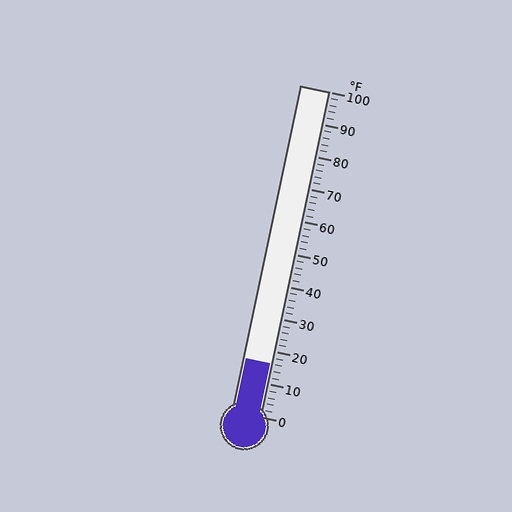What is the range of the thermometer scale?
The thermometer scale ranges from 0°F to 100°F.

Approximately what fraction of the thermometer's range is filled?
The thermometer is filled to approximately 15% of its range.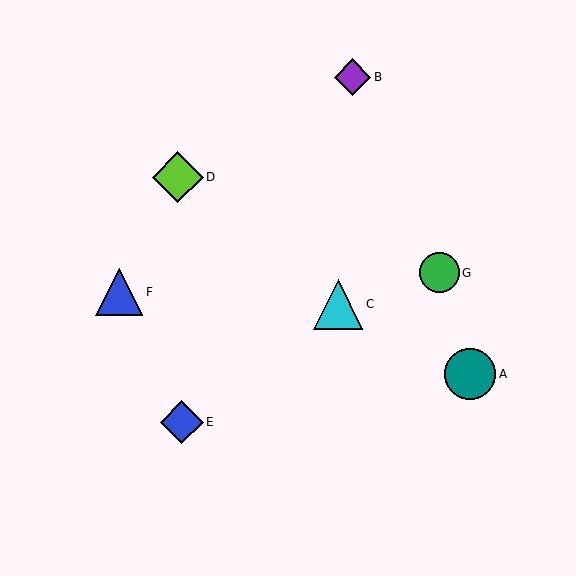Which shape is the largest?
The lime diamond (labeled D) is the largest.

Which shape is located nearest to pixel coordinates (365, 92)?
The purple diamond (labeled B) at (353, 77) is nearest to that location.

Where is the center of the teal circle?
The center of the teal circle is at (470, 374).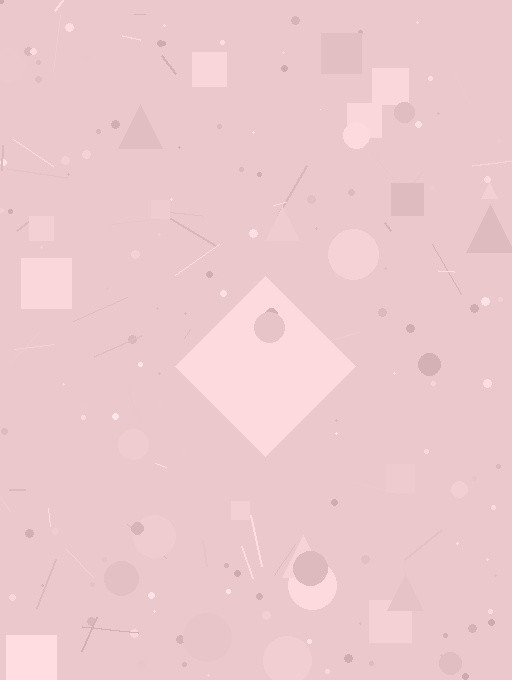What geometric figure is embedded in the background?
A diamond is embedded in the background.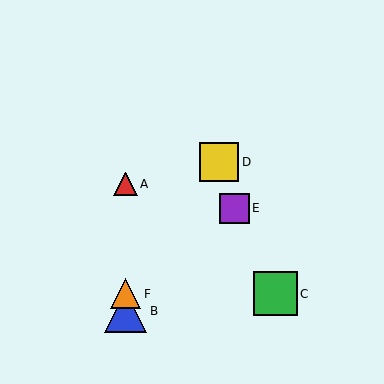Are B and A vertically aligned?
Yes, both are at x≈126.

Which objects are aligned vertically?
Objects A, B, F are aligned vertically.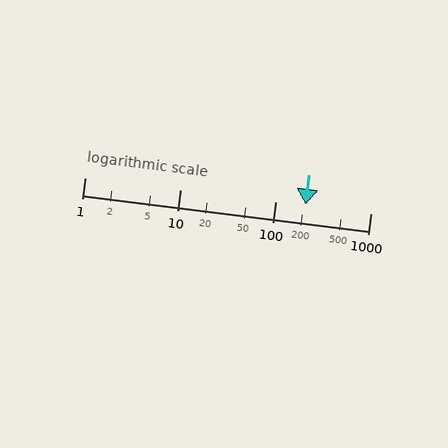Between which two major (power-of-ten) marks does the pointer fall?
The pointer is between 100 and 1000.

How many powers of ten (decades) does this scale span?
The scale spans 3 decades, from 1 to 1000.